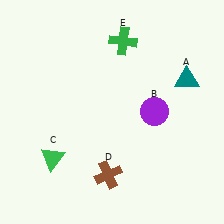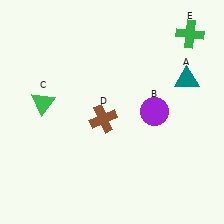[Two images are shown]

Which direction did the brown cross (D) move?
The brown cross (D) moved up.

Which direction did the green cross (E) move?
The green cross (E) moved right.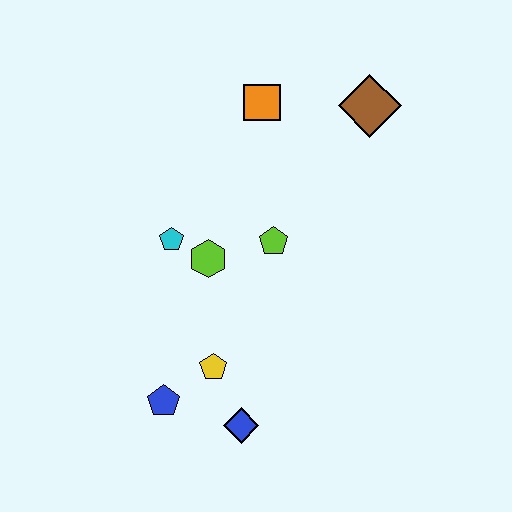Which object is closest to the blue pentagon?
The yellow pentagon is closest to the blue pentagon.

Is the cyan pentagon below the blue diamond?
No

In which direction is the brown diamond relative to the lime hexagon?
The brown diamond is to the right of the lime hexagon.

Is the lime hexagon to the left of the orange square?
Yes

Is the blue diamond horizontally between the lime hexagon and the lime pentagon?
Yes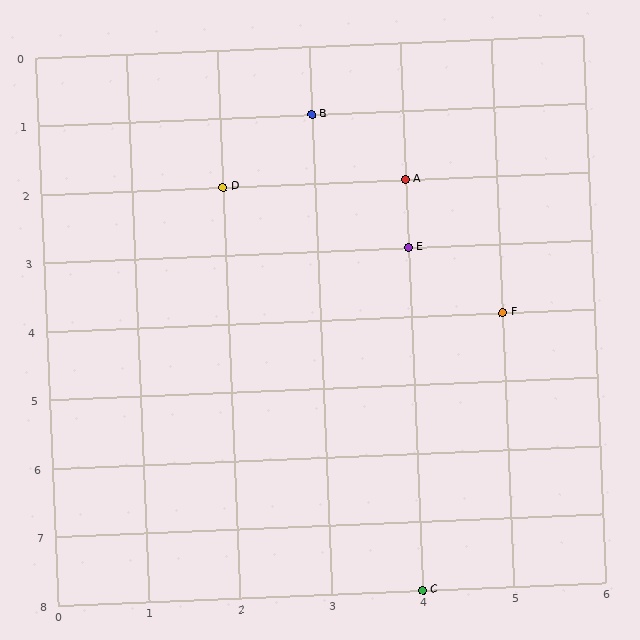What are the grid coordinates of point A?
Point A is at grid coordinates (4, 2).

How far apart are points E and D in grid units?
Points E and D are 2 columns and 1 row apart (about 2.2 grid units diagonally).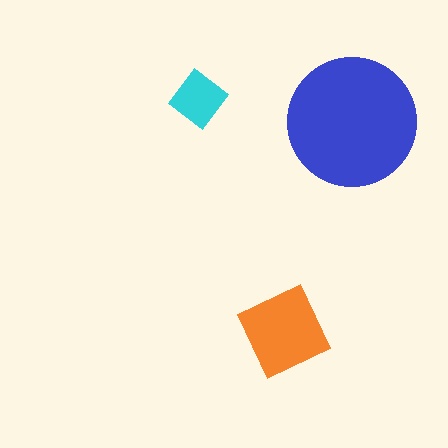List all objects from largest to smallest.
The blue circle, the orange square, the cyan diamond.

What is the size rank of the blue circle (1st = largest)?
1st.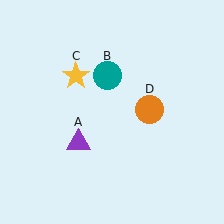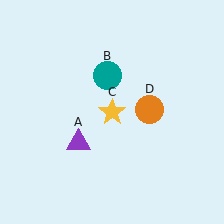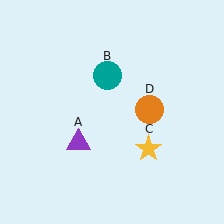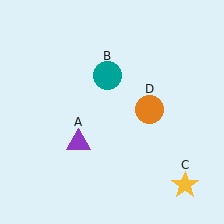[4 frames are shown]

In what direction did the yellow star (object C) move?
The yellow star (object C) moved down and to the right.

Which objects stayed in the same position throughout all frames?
Purple triangle (object A) and teal circle (object B) and orange circle (object D) remained stationary.